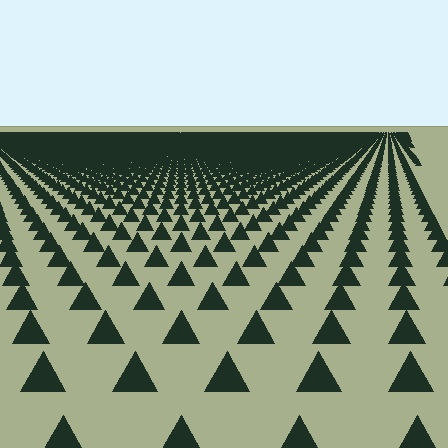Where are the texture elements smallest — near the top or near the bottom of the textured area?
Near the top.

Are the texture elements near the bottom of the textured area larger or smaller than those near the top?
Larger. Near the bottom, elements are closer to the viewer and appear at a bigger on-screen size.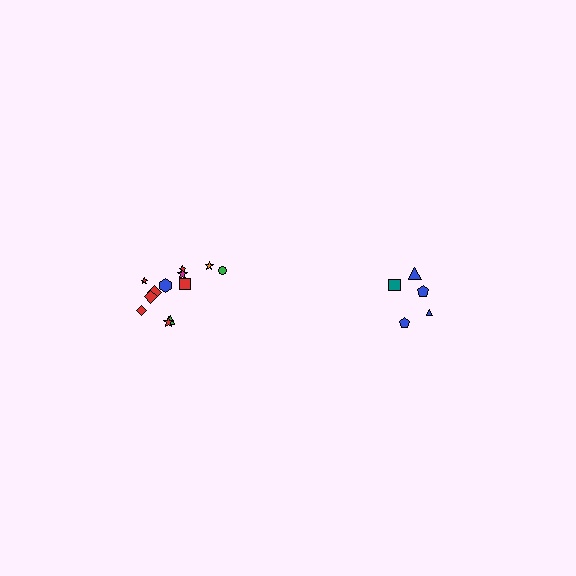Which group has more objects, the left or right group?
The left group.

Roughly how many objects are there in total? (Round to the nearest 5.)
Roughly 15 objects in total.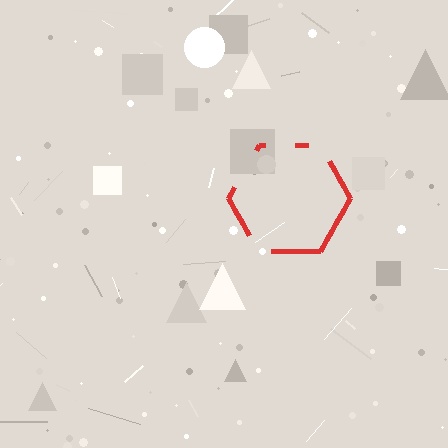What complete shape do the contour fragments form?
The contour fragments form a hexagon.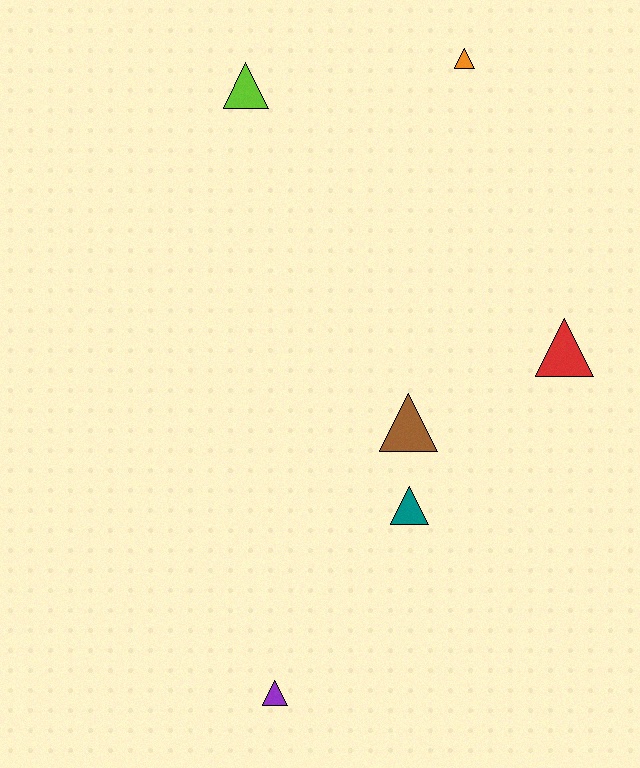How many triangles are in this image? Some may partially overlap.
There are 6 triangles.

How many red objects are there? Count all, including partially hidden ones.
There is 1 red object.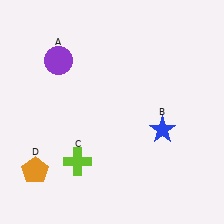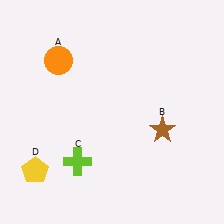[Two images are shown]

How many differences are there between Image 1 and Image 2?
There are 3 differences between the two images.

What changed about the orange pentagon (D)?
In Image 1, D is orange. In Image 2, it changed to yellow.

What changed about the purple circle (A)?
In Image 1, A is purple. In Image 2, it changed to orange.